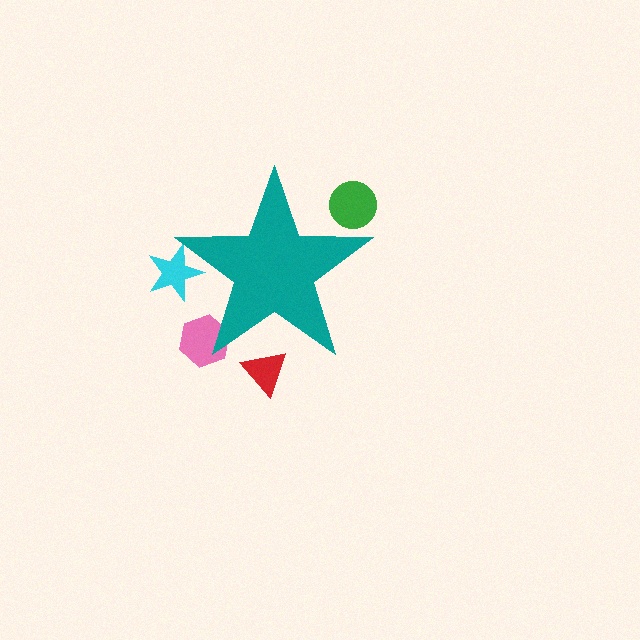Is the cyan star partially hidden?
Yes, the cyan star is partially hidden behind the teal star.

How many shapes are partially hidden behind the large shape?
4 shapes are partially hidden.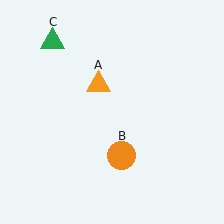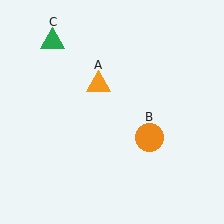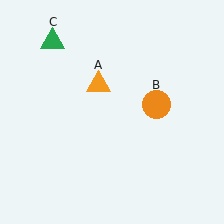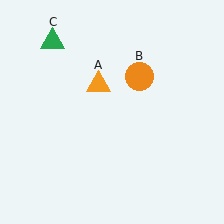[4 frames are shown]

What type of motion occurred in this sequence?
The orange circle (object B) rotated counterclockwise around the center of the scene.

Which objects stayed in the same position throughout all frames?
Orange triangle (object A) and green triangle (object C) remained stationary.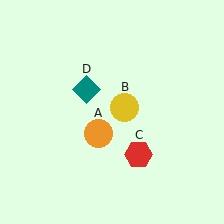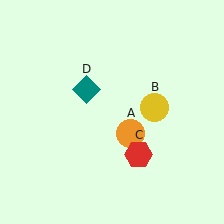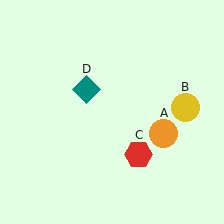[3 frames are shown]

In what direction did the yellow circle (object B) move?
The yellow circle (object B) moved right.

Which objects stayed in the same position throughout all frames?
Red hexagon (object C) and teal diamond (object D) remained stationary.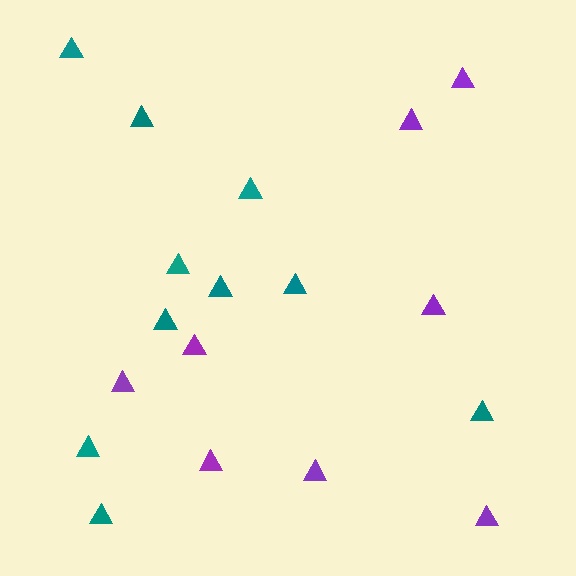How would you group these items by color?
There are 2 groups: one group of purple triangles (8) and one group of teal triangles (10).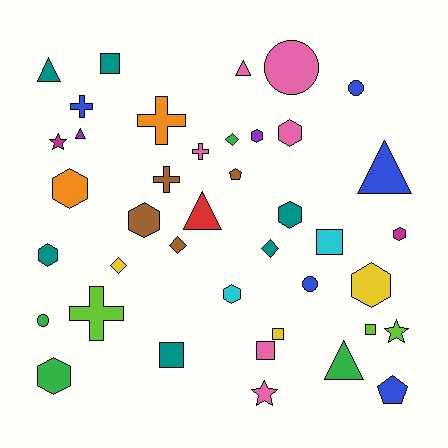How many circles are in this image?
There are 4 circles.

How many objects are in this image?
There are 40 objects.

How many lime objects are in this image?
There are 3 lime objects.